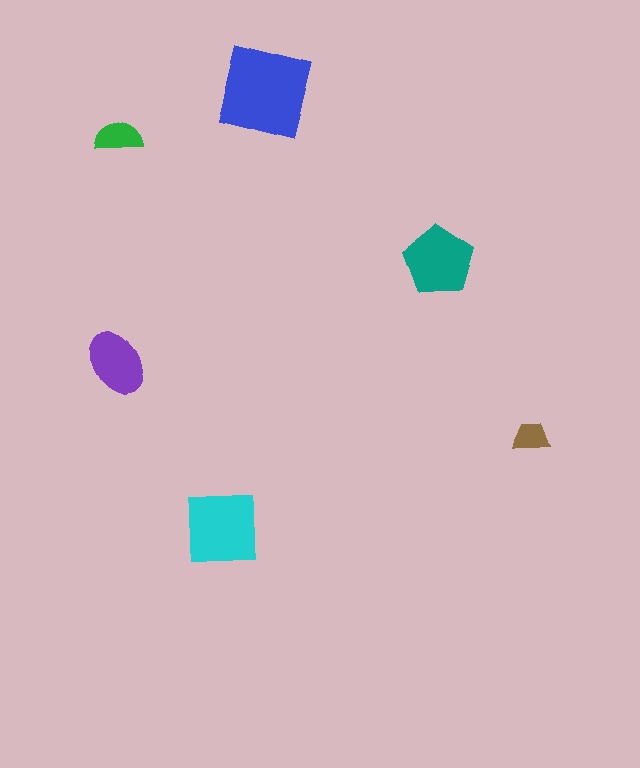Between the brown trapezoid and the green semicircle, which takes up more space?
The green semicircle.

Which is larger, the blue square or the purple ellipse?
The blue square.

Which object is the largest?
The blue square.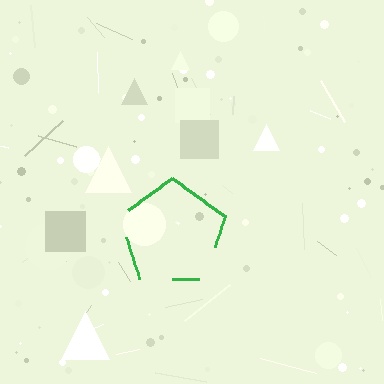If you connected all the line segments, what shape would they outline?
They would outline a pentagon.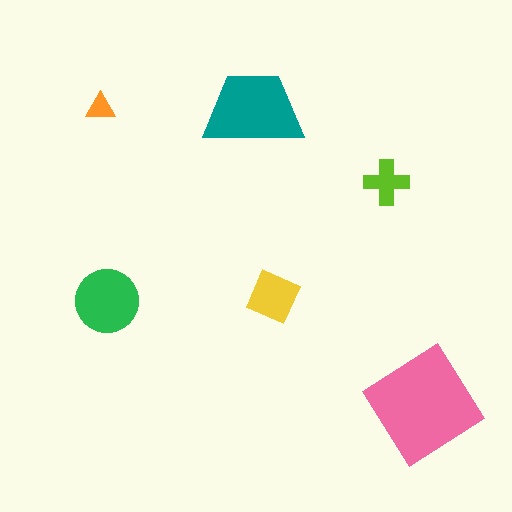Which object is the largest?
The pink diamond.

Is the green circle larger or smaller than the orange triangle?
Larger.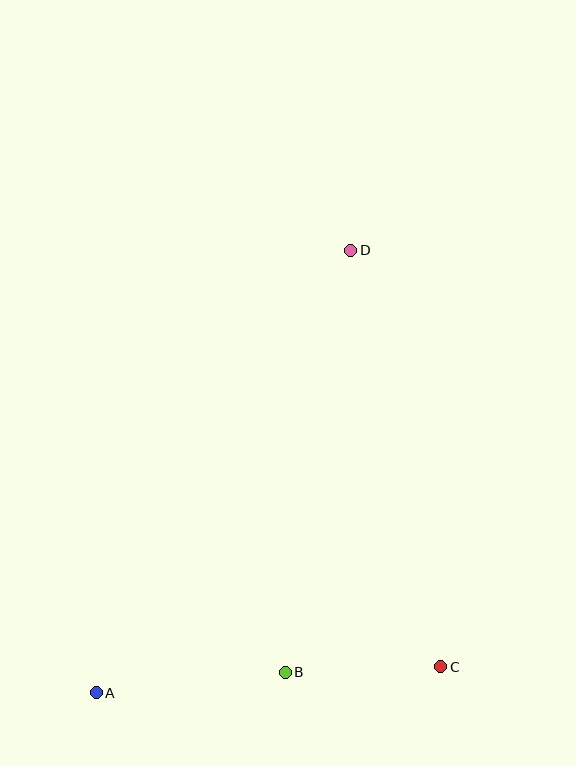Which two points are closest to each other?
Points B and C are closest to each other.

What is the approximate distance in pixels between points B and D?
The distance between B and D is approximately 427 pixels.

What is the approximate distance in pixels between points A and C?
The distance between A and C is approximately 346 pixels.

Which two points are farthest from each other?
Points A and D are farthest from each other.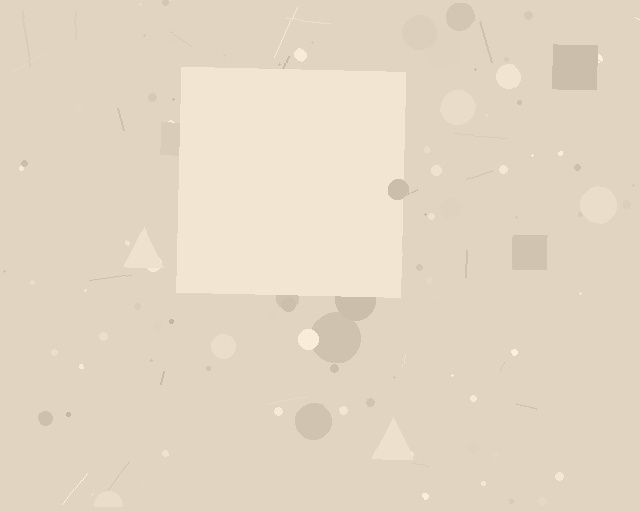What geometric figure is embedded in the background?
A square is embedded in the background.